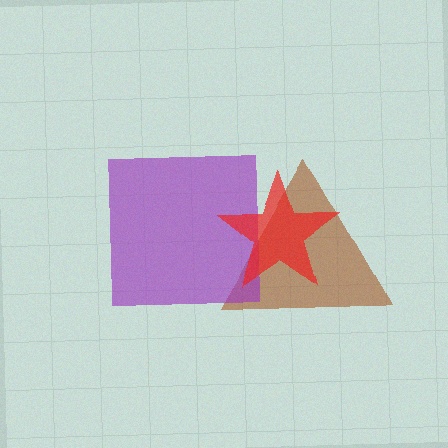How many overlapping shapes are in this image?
There are 3 overlapping shapes in the image.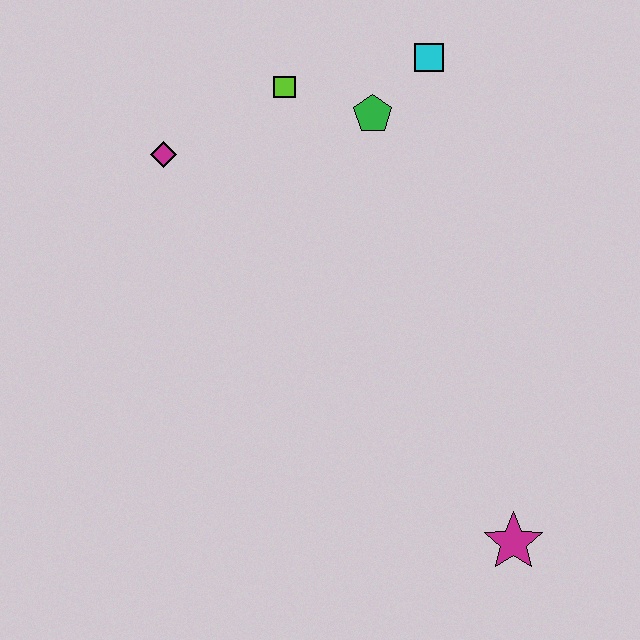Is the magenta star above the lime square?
No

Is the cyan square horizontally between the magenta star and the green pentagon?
Yes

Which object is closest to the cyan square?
The green pentagon is closest to the cyan square.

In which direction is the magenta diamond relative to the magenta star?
The magenta diamond is above the magenta star.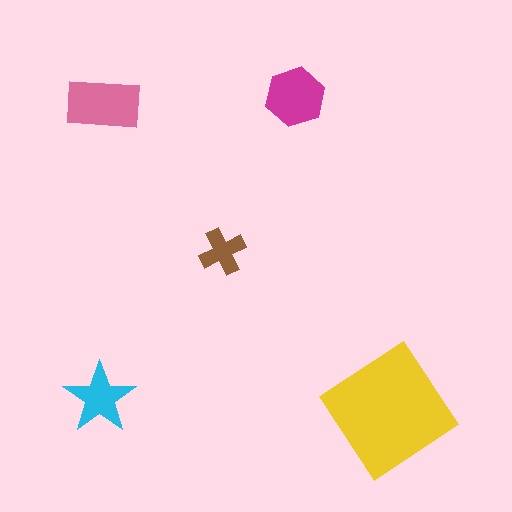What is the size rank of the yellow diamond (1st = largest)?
1st.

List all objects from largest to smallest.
The yellow diamond, the pink rectangle, the magenta hexagon, the cyan star, the brown cross.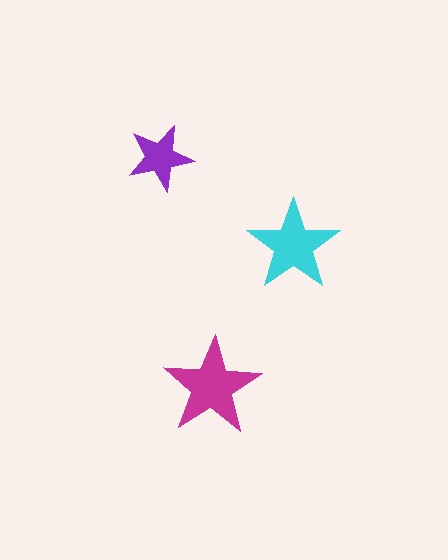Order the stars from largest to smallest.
the magenta one, the cyan one, the purple one.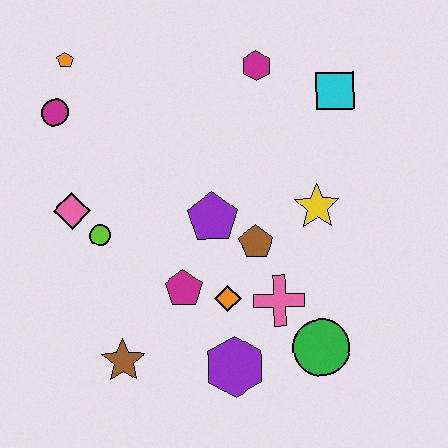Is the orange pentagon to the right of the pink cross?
No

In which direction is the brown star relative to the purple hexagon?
The brown star is to the left of the purple hexagon.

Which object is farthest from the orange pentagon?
The green circle is farthest from the orange pentagon.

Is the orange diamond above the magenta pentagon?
No